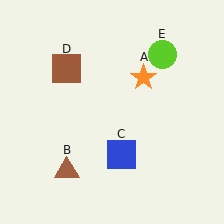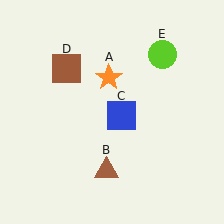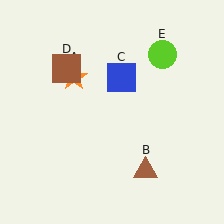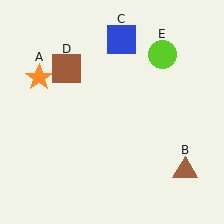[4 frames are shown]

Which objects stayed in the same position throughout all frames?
Brown square (object D) and lime circle (object E) remained stationary.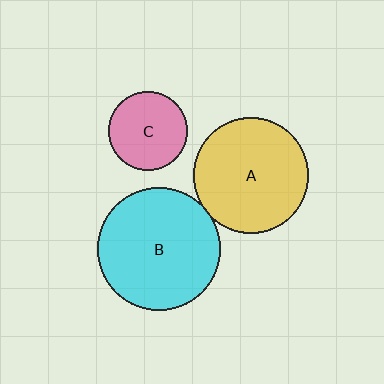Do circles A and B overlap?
Yes.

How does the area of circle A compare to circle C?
Approximately 2.2 times.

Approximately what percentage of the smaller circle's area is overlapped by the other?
Approximately 5%.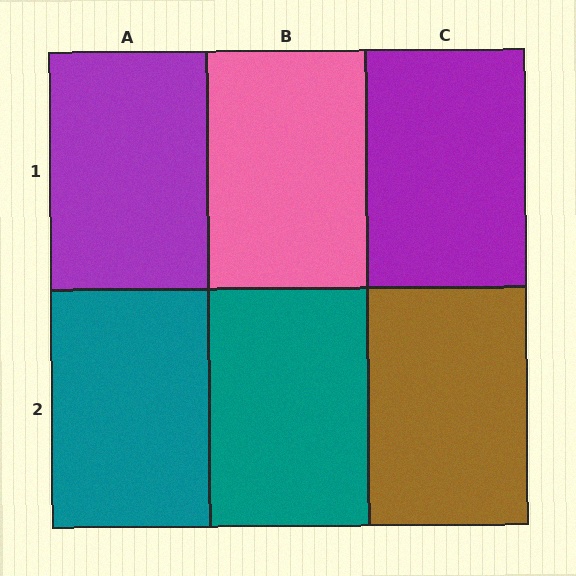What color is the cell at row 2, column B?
Teal.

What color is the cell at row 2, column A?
Teal.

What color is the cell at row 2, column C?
Brown.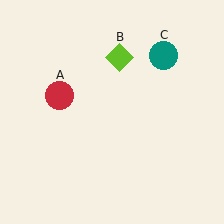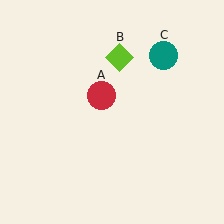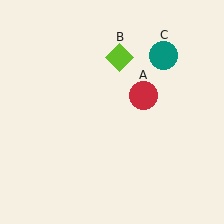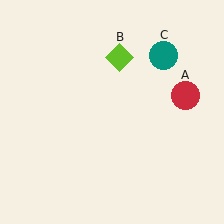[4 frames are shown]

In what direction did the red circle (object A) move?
The red circle (object A) moved right.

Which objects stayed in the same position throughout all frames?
Lime diamond (object B) and teal circle (object C) remained stationary.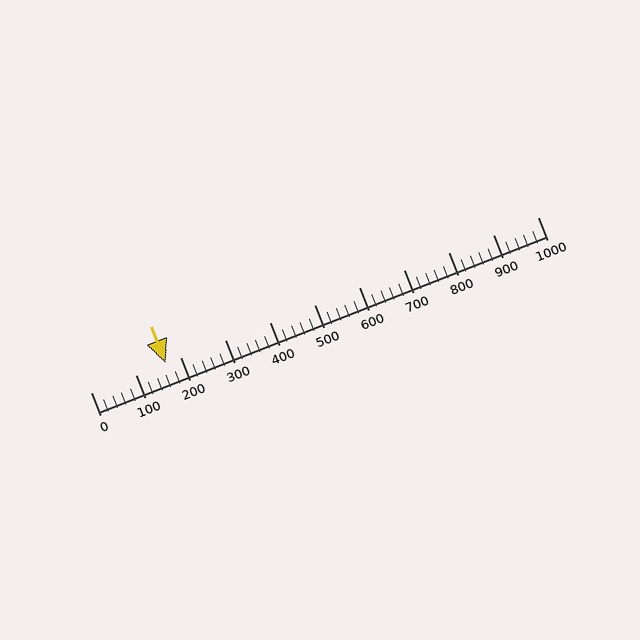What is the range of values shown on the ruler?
The ruler shows values from 0 to 1000.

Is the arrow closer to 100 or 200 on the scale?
The arrow is closer to 200.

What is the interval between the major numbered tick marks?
The major tick marks are spaced 100 units apart.